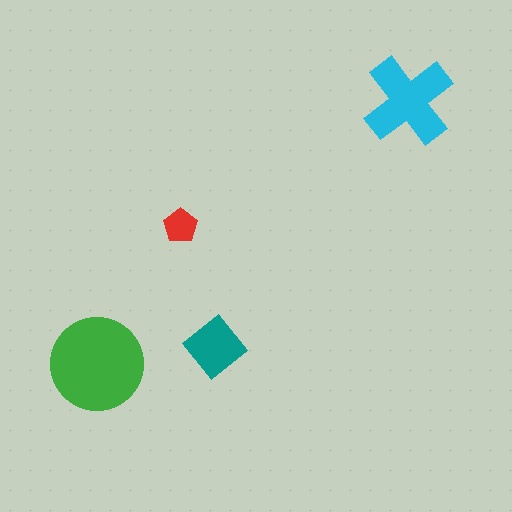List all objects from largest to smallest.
The green circle, the cyan cross, the teal diamond, the red pentagon.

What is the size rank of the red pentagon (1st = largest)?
4th.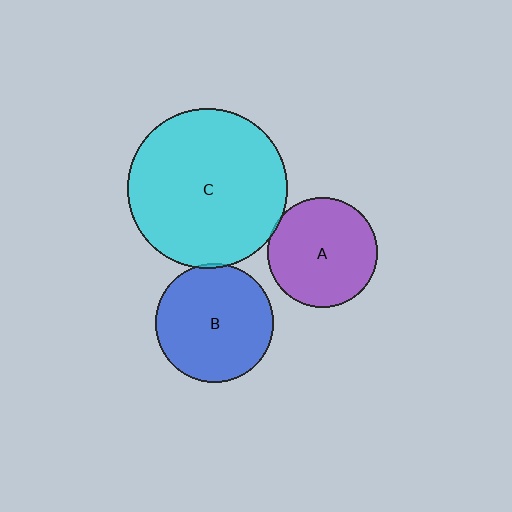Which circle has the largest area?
Circle C (cyan).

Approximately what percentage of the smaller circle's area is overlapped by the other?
Approximately 5%.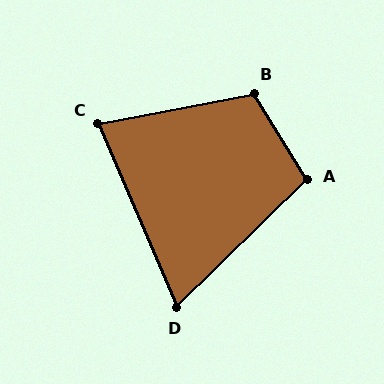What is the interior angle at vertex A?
Approximately 102 degrees (obtuse).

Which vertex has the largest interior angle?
B, at approximately 111 degrees.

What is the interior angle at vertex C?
Approximately 78 degrees (acute).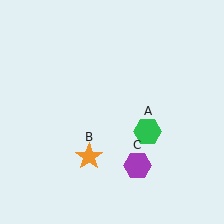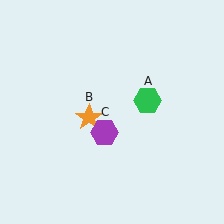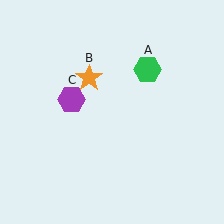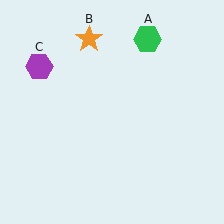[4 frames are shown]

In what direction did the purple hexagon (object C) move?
The purple hexagon (object C) moved up and to the left.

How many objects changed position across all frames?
3 objects changed position: green hexagon (object A), orange star (object B), purple hexagon (object C).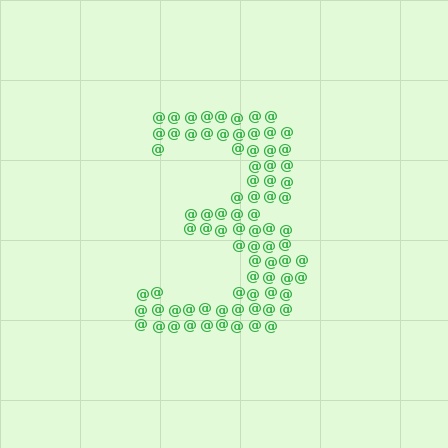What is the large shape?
The large shape is the digit 3.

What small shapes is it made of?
It is made of small at signs.